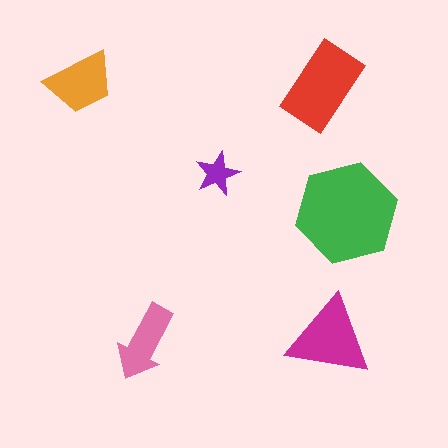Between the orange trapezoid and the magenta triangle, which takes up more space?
The magenta triangle.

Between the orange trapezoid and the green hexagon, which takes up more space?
The green hexagon.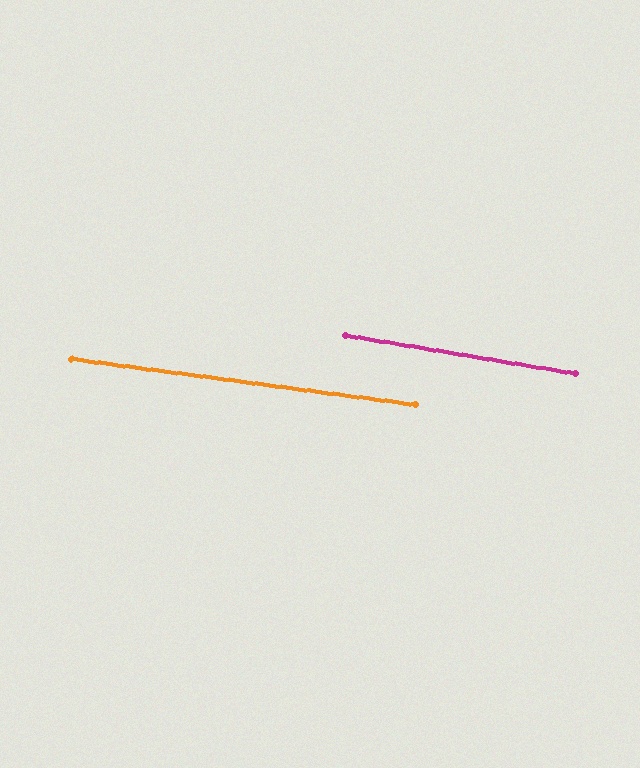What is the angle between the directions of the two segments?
Approximately 2 degrees.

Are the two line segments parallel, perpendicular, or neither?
Parallel — their directions differ by only 1.8°.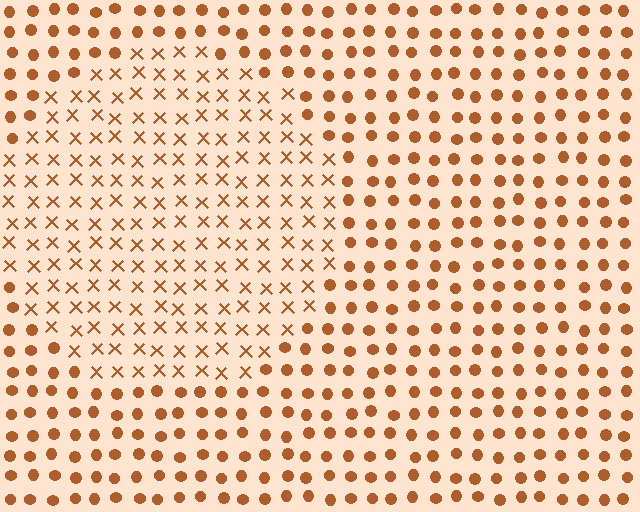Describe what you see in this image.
The image is filled with small brown elements arranged in a uniform grid. A circle-shaped region contains X marks, while the surrounding area contains circles. The boundary is defined purely by the change in element shape.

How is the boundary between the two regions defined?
The boundary is defined by a change in element shape: X marks inside vs. circles outside. All elements share the same color and spacing.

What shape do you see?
I see a circle.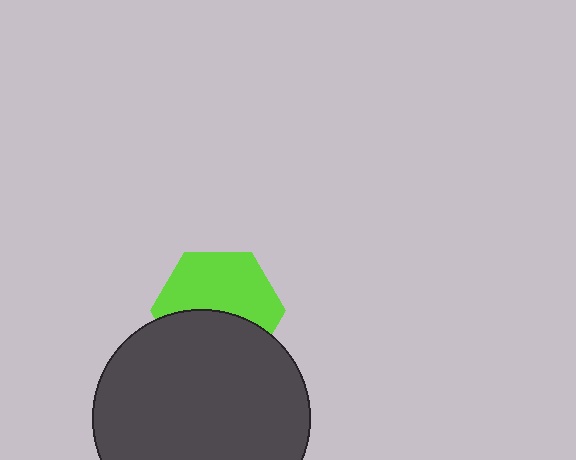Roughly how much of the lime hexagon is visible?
About half of it is visible (roughly 56%).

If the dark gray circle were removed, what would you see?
You would see the complete lime hexagon.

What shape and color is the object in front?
The object in front is a dark gray circle.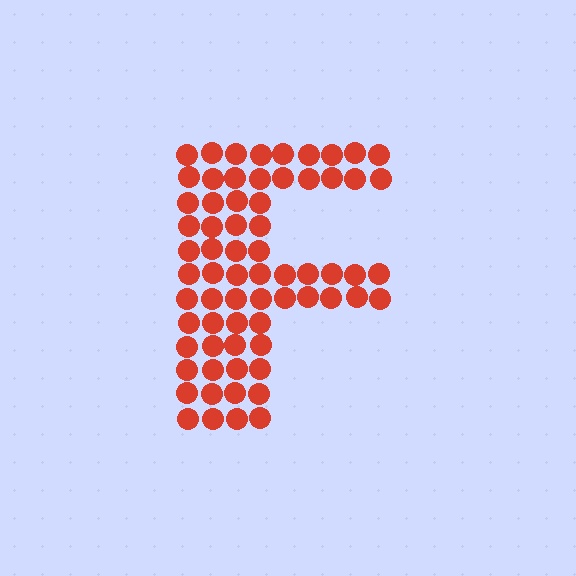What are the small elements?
The small elements are circles.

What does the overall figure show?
The overall figure shows the letter F.